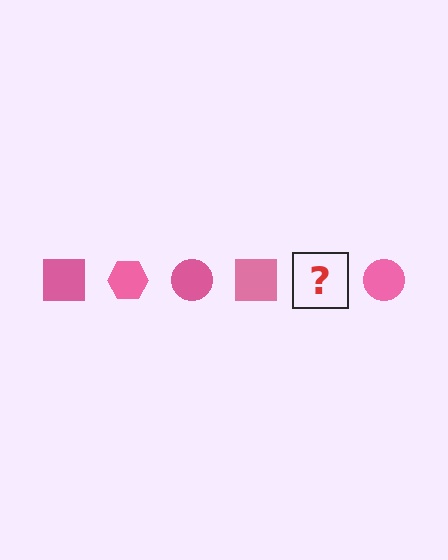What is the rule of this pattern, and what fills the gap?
The rule is that the pattern cycles through square, hexagon, circle shapes in pink. The gap should be filled with a pink hexagon.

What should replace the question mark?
The question mark should be replaced with a pink hexagon.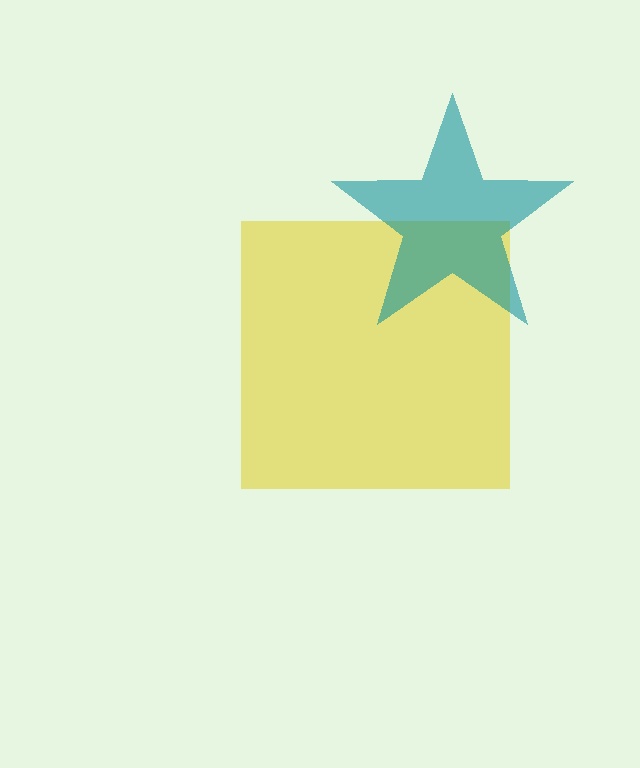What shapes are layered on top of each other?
The layered shapes are: a yellow square, a teal star.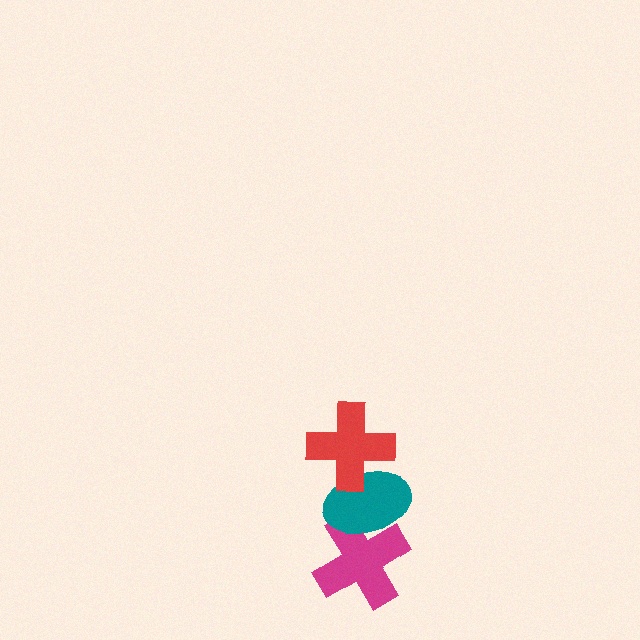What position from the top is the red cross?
The red cross is 1st from the top.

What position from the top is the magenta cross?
The magenta cross is 3rd from the top.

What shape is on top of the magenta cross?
The teal ellipse is on top of the magenta cross.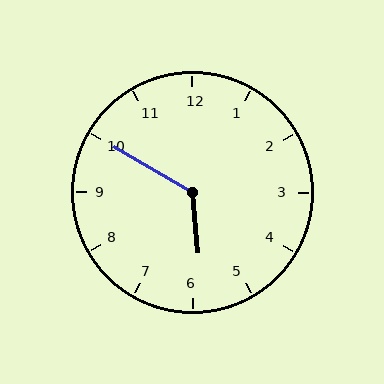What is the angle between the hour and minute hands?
Approximately 125 degrees.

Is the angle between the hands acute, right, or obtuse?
It is obtuse.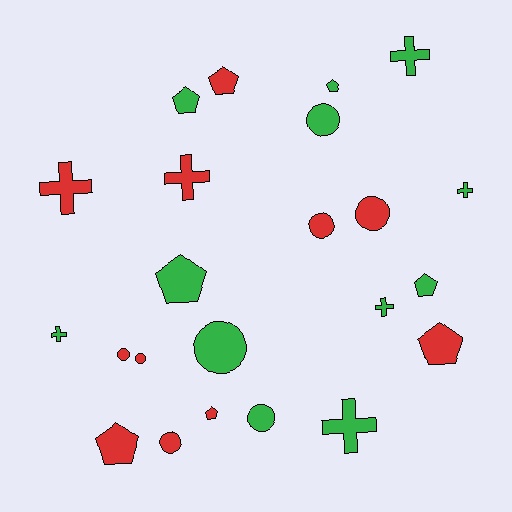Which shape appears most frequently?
Circle, with 8 objects.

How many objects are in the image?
There are 23 objects.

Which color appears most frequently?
Green, with 12 objects.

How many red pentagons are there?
There are 4 red pentagons.